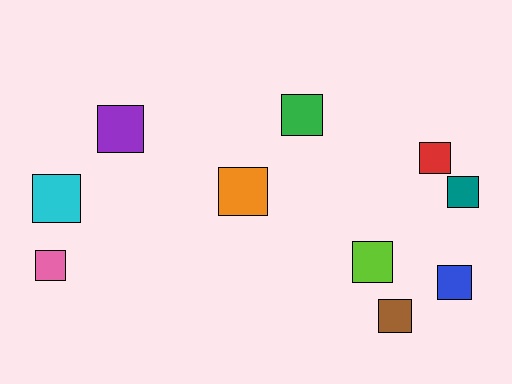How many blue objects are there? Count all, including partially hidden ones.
There is 1 blue object.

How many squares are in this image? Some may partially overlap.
There are 10 squares.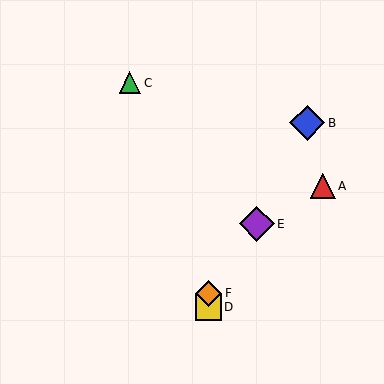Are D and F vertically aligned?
Yes, both are at x≈209.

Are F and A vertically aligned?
No, F is at x≈209 and A is at x≈323.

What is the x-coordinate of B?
Object B is at x≈307.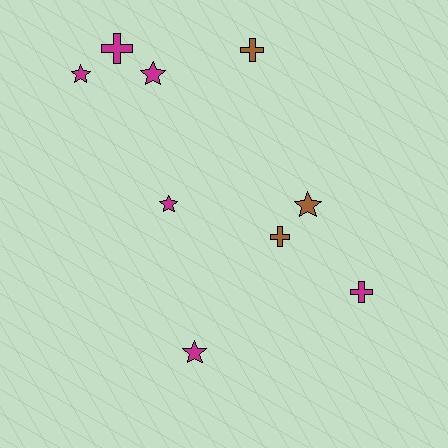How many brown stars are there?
There is 1 brown star.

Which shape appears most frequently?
Star, with 5 objects.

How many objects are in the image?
There are 9 objects.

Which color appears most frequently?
Magenta, with 6 objects.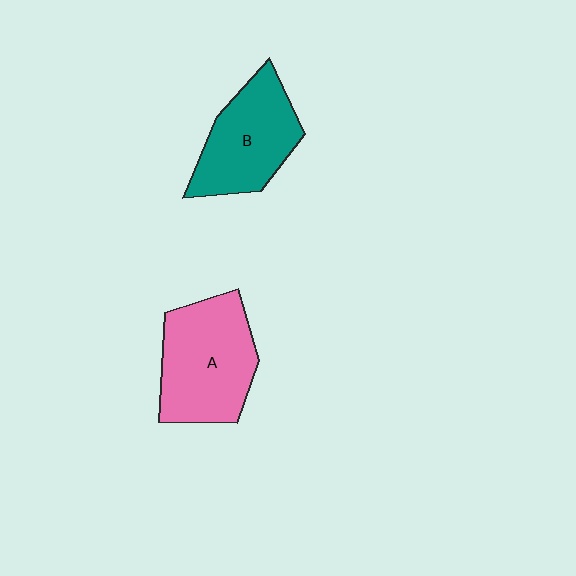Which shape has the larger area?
Shape A (pink).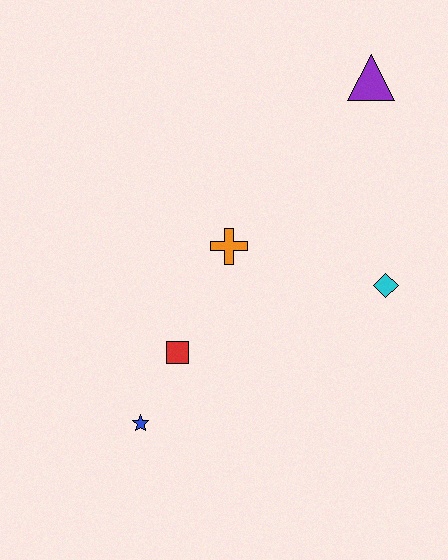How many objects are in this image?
There are 5 objects.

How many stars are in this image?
There is 1 star.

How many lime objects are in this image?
There are no lime objects.